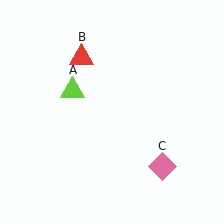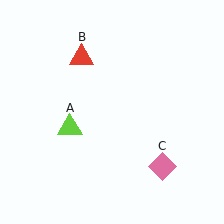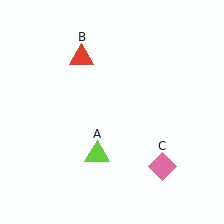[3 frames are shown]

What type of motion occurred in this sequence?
The lime triangle (object A) rotated counterclockwise around the center of the scene.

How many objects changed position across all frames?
1 object changed position: lime triangle (object A).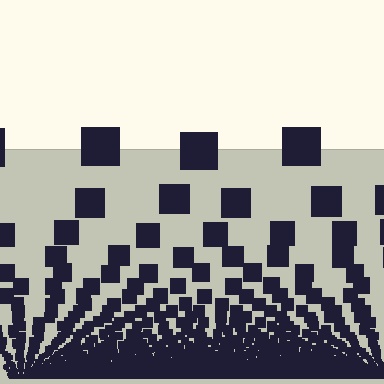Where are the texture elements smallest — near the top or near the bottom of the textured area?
Near the bottom.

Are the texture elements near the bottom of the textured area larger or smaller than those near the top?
Smaller. The gradient is inverted — elements near the bottom are smaller and denser.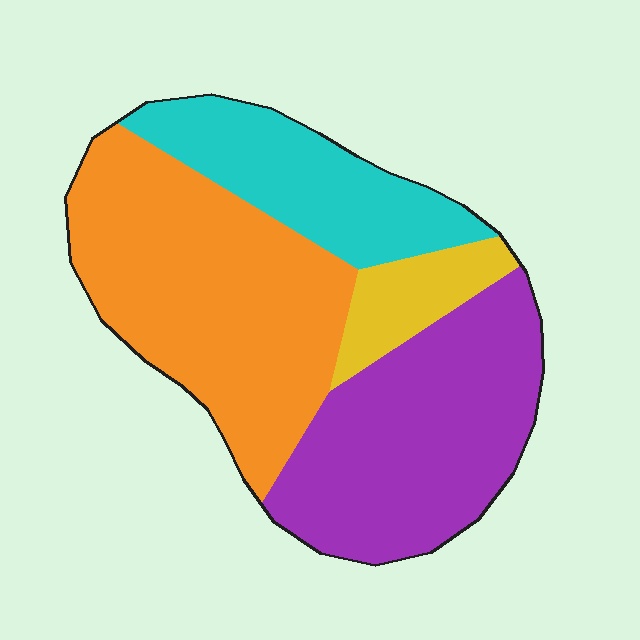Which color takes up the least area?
Yellow, at roughly 10%.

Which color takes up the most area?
Orange, at roughly 40%.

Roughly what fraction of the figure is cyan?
Cyan covers 19% of the figure.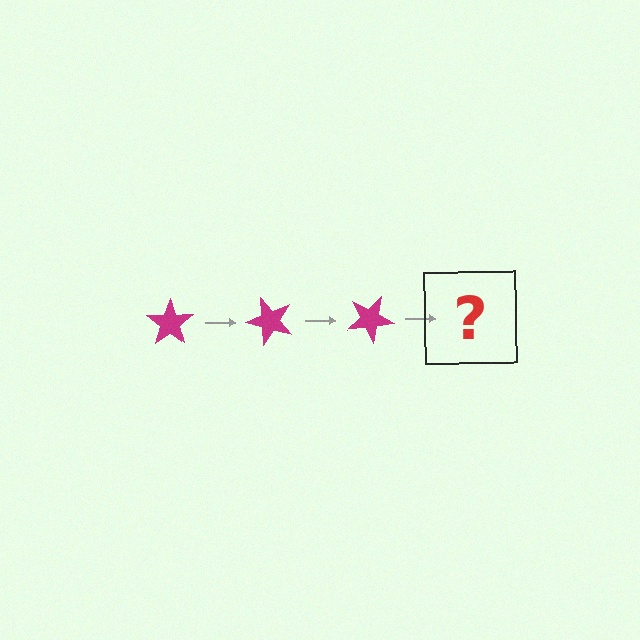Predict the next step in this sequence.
The next step is a magenta star rotated 150 degrees.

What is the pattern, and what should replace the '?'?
The pattern is that the star rotates 50 degrees each step. The '?' should be a magenta star rotated 150 degrees.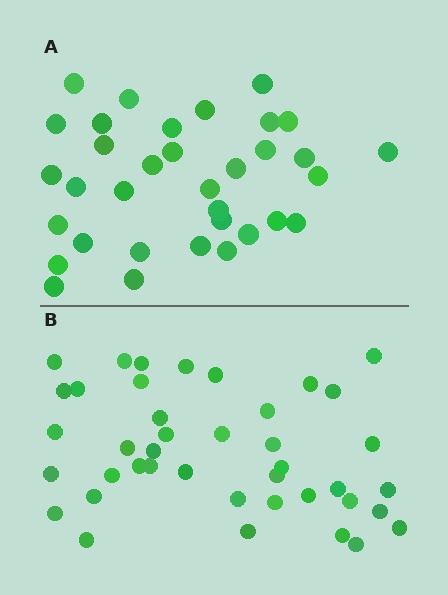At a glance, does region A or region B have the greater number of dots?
Region B (the bottom region) has more dots.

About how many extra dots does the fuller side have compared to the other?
Region B has roughly 8 or so more dots than region A.